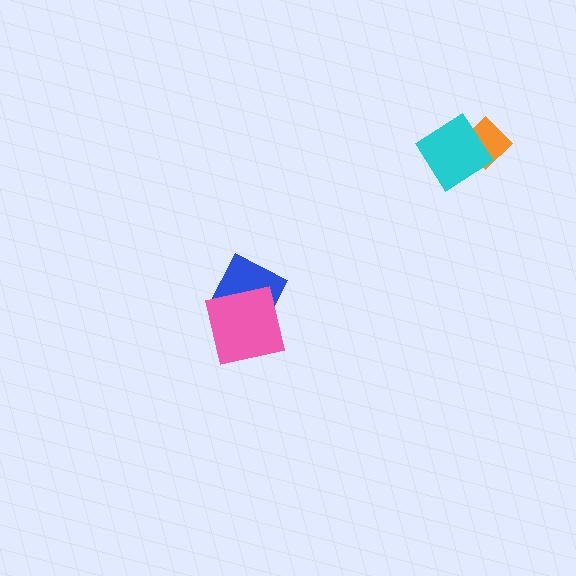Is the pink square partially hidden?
No, no other shape covers it.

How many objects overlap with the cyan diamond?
1 object overlaps with the cyan diamond.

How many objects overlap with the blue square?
1 object overlaps with the blue square.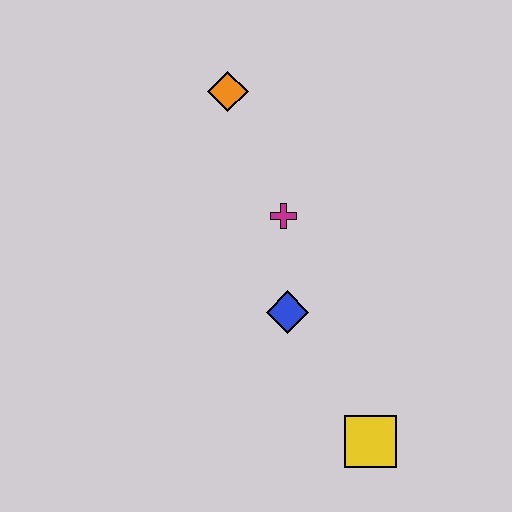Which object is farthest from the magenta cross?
The yellow square is farthest from the magenta cross.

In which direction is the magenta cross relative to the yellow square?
The magenta cross is above the yellow square.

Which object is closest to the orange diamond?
The magenta cross is closest to the orange diamond.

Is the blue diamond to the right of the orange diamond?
Yes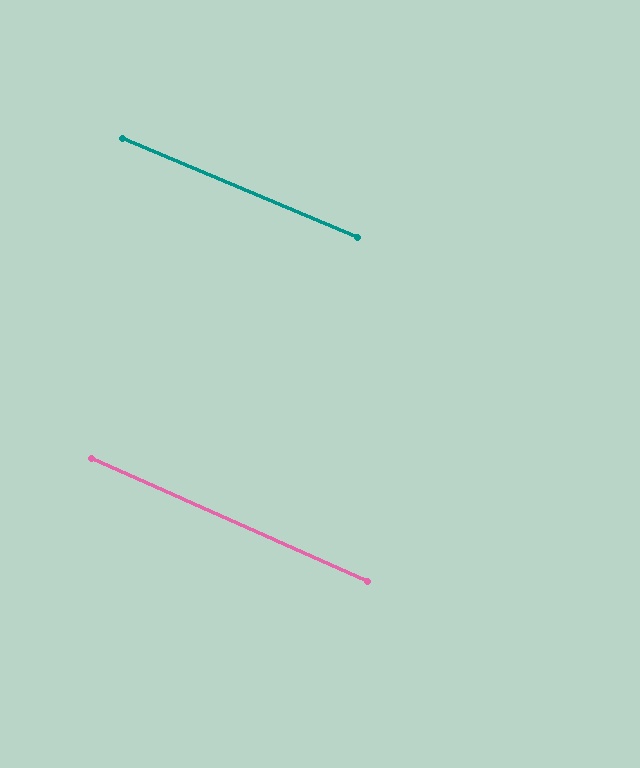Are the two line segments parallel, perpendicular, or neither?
Parallel — their directions differ by only 1.3°.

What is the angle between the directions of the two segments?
Approximately 1 degree.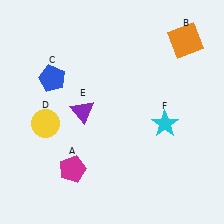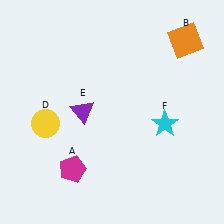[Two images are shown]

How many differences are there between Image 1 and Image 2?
There is 1 difference between the two images.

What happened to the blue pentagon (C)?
The blue pentagon (C) was removed in Image 2. It was in the top-left area of Image 1.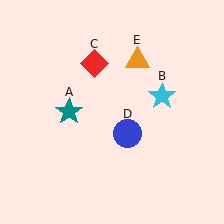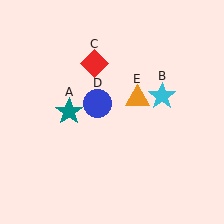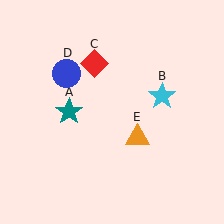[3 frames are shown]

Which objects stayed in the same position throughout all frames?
Teal star (object A) and cyan star (object B) and red diamond (object C) remained stationary.